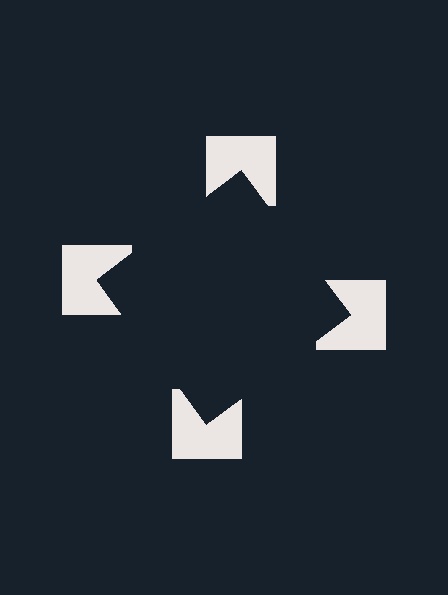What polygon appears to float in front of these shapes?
An illusory square — its edges are inferred from the aligned wedge cuts in the notched squares, not physically drawn.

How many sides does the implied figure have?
4 sides.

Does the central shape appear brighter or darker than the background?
It typically appears slightly darker than the background, even though no actual brightness change is drawn.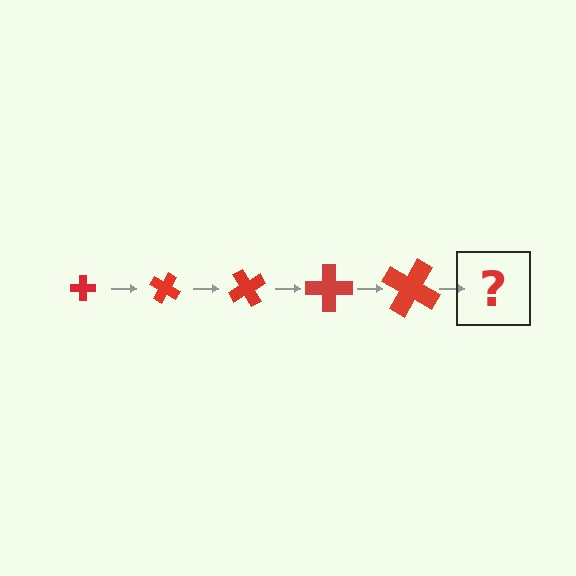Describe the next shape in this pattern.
It should be a cross, larger than the previous one and rotated 150 degrees from the start.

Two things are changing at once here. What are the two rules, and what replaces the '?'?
The two rules are that the cross grows larger each step and it rotates 30 degrees each step. The '?' should be a cross, larger than the previous one and rotated 150 degrees from the start.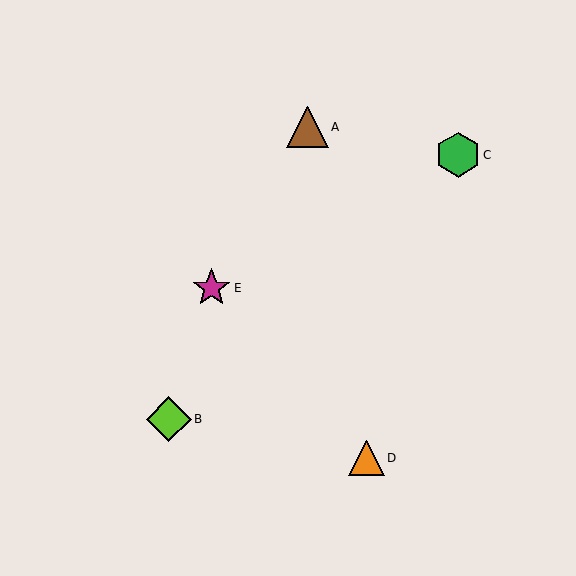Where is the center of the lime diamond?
The center of the lime diamond is at (169, 419).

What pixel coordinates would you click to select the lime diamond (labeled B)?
Click at (169, 419) to select the lime diamond B.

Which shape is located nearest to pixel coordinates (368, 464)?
The orange triangle (labeled D) at (367, 458) is nearest to that location.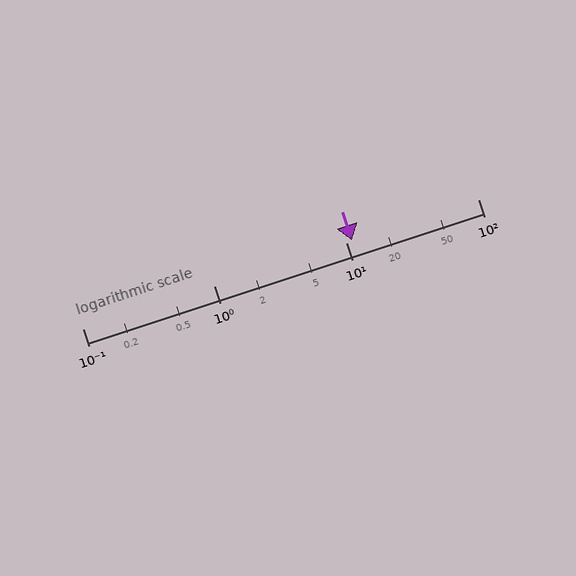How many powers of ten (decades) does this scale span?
The scale spans 3 decades, from 0.1 to 100.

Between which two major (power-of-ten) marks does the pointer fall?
The pointer is between 10 and 100.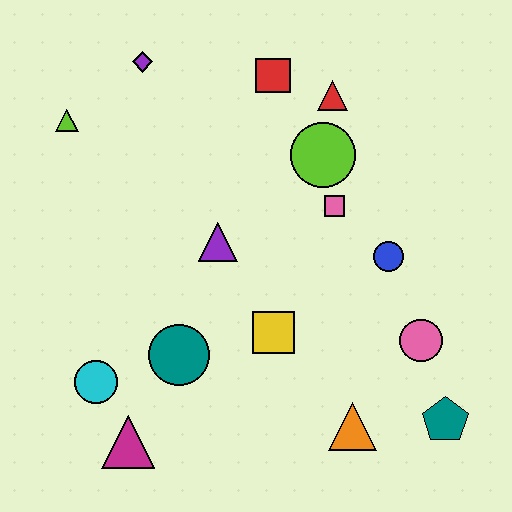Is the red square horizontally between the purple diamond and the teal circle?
No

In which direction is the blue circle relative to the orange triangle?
The blue circle is above the orange triangle.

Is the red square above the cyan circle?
Yes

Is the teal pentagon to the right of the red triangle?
Yes